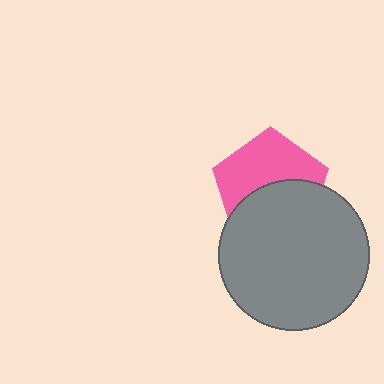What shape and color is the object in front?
The object in front is a gray circle.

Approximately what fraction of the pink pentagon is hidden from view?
Roughly 48% of the pink pentagon is hidden behind the gray circle.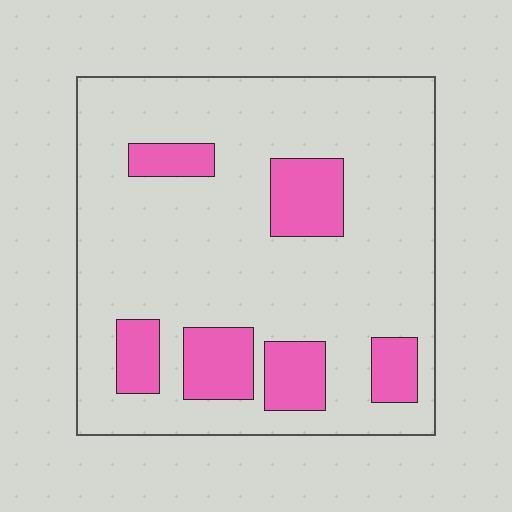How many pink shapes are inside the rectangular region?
6.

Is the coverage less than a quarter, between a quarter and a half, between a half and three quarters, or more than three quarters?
Less than a quarter.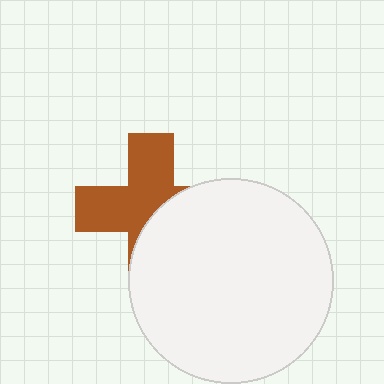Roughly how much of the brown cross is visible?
About half of it is visible (roughly 55%).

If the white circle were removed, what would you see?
You would see the complete brown cross.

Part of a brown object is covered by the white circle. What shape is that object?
It is a cross.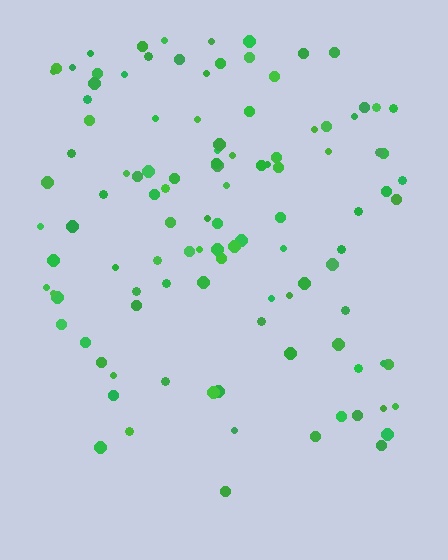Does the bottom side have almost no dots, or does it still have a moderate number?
Still a moderate number, just noticeably fewer than the top.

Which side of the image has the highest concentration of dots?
The top.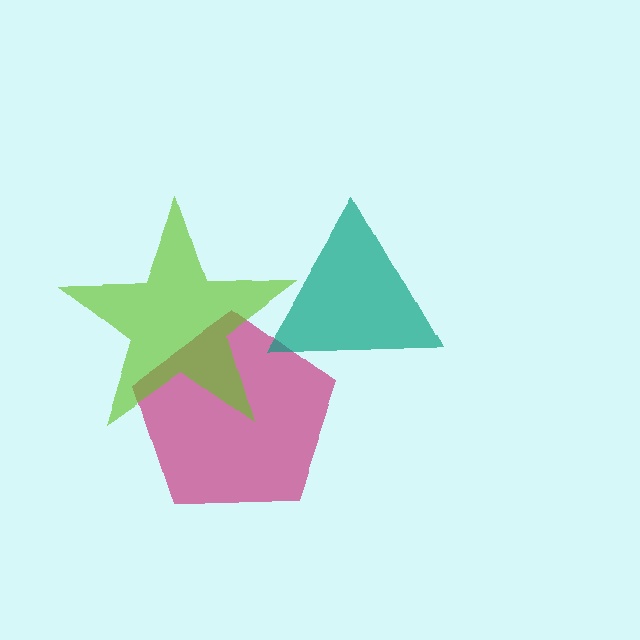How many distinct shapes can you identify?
There are 3 distinct shapes: a magenta pentagon, a teal triangle, a lime star.